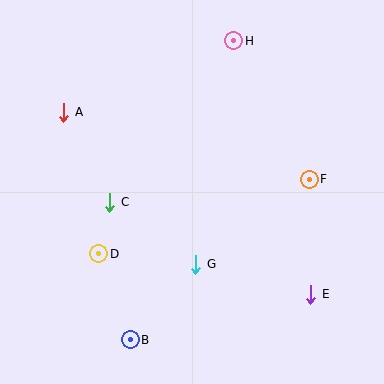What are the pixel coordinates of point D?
Point D is at (99, 254).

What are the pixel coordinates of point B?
Point B is at (130, 340).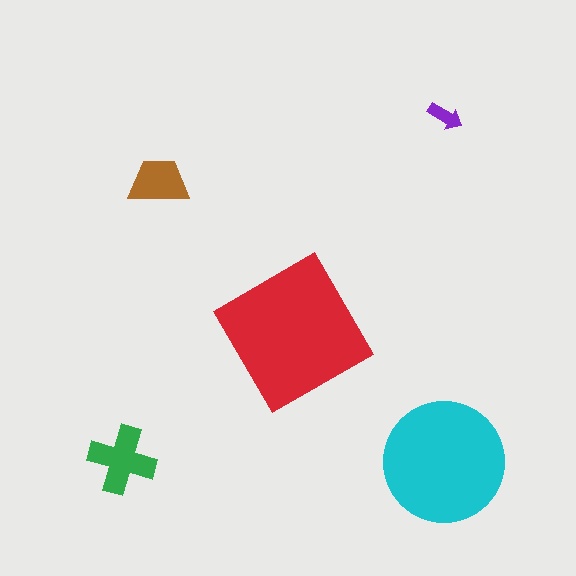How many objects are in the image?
There are 5 objects in the image.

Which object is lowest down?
The cyan circle is bottommost.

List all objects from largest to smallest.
The red square, the cyan circle, the green cross, the brown trapezoid, the purple arrow.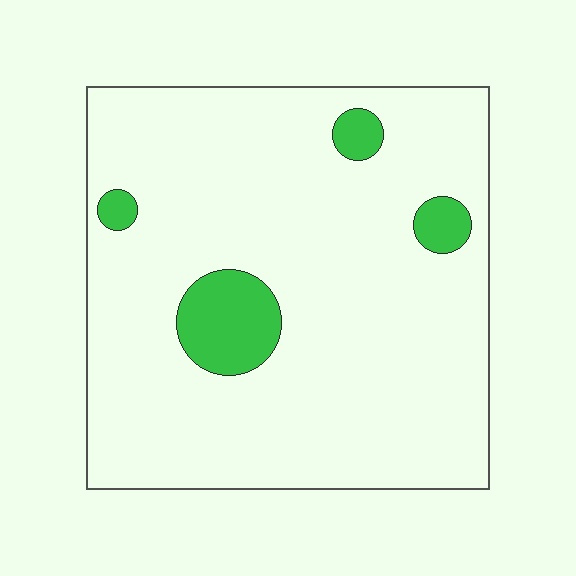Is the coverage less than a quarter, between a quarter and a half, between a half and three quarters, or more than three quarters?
Less than a quarter.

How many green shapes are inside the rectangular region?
4.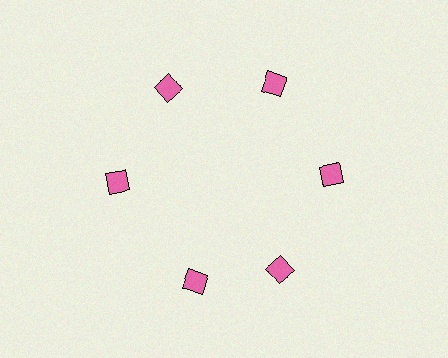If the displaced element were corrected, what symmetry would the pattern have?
It would have 6-fold rotational symmetry — the pattern would map onto itself every 60 degrees.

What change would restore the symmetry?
The symmetry would be restored by rotating it back into even spacing with its neighbors so that all 6 diamonds sit at equal angles and equal distance from the center.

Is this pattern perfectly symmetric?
No. The 6 pink diamonds are arranged in a ring, but one element near the 7 o'clock position is rotated out of alignment along the ring, breaking the 6-fold rotational symmetry.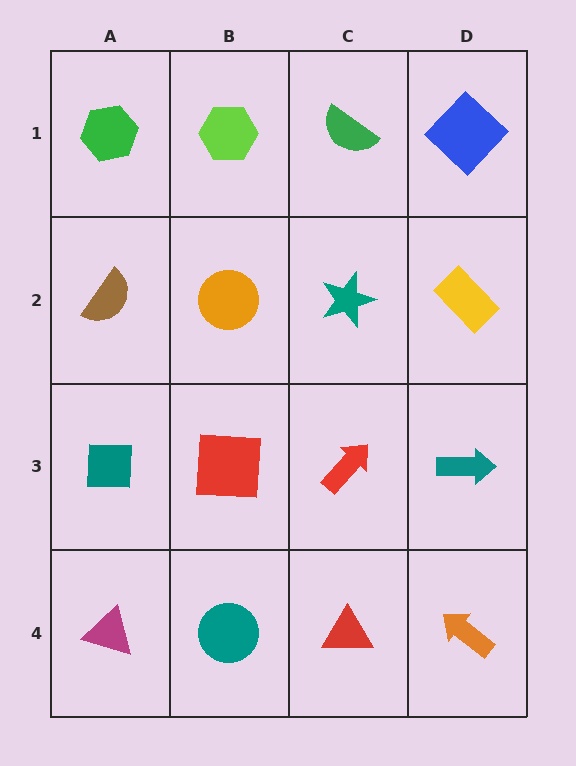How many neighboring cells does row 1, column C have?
3.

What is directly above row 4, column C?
A red arrow.